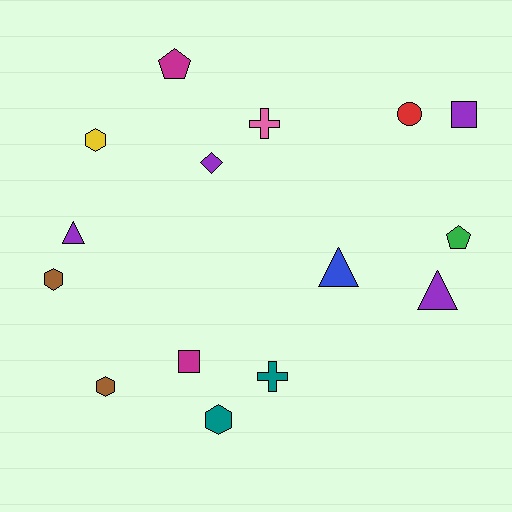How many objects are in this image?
There are 15 objects.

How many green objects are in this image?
There is 1 green object.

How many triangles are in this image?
There are 3 triangles.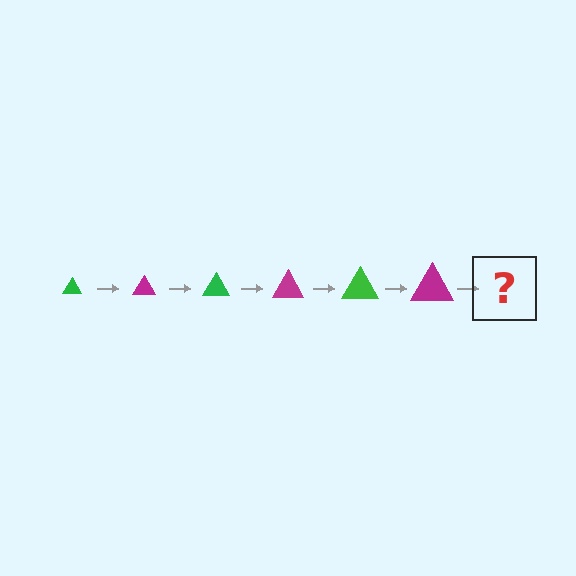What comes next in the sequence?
The next element should be a green triangle, larger than the previous one.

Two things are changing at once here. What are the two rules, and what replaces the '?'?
The two rules are that the triangle grows larger each step and the color cycles through green and magenta. The '?' should be a green triangle, larger than the previous one.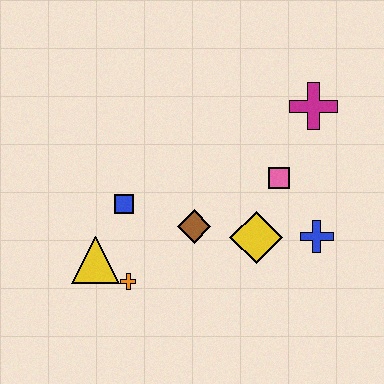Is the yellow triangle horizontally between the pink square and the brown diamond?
No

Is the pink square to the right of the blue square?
Yes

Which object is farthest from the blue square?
The magenta cross is farthest from the blue square.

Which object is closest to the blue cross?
The yellow diamond is closest to the blue cross.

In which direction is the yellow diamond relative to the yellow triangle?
The yellow diamond is to the right of the yellow triangle.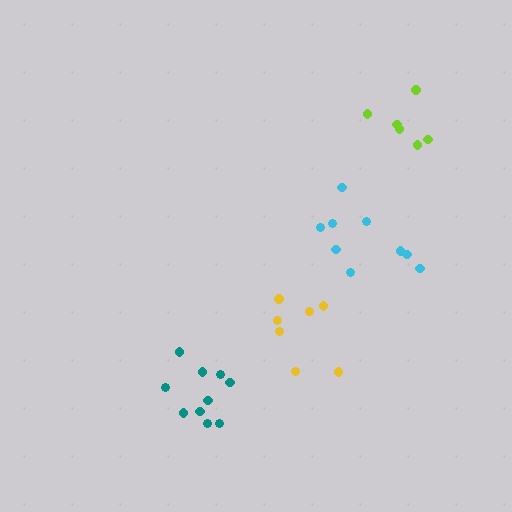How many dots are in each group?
Group 1: 9 dots, Group 2: 7 dots, Group 3: 10 dots, Group 4: 6 dots (32 total).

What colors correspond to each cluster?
The clusters are colored: cyan, yellow, teal, lime.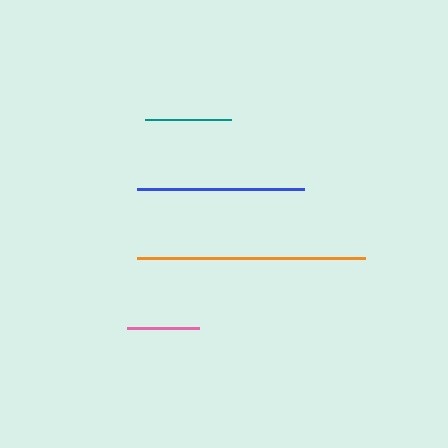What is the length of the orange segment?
The orange segment is approximately 228 pixels long.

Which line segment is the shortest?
The pink line is the shortest at approximately 71 pixels.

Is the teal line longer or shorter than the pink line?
The teal line is longer than the pink line.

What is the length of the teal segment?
The teal segment is approximately 87 pixels long.